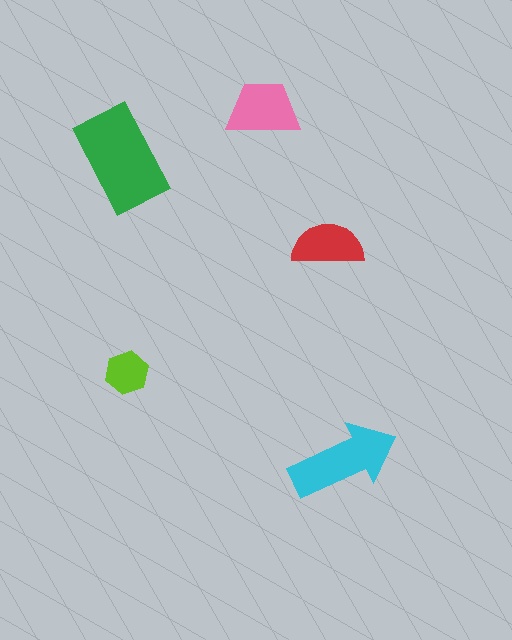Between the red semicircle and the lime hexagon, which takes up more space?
The red semicircle.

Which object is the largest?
The green rectangle.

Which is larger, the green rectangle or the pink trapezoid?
The green rectangle.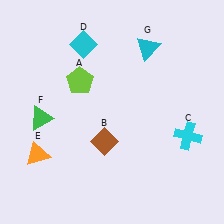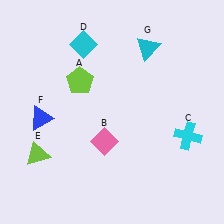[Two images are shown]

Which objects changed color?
B changed from brown to pink. E changed from orange to lime. F changed from green to blue.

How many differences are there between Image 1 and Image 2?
There are 3 differences between the two images.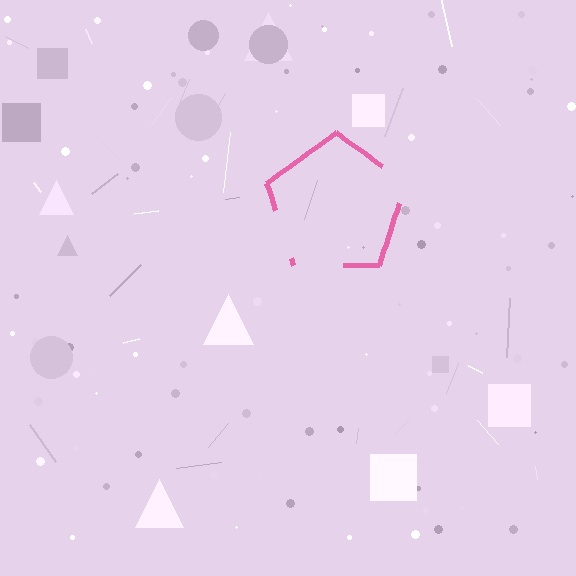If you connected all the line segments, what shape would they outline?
They would outline a pentagon.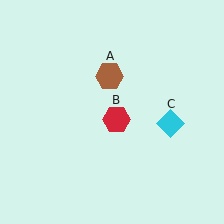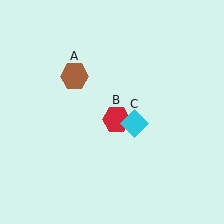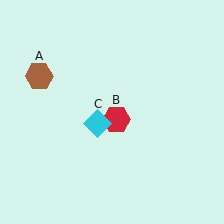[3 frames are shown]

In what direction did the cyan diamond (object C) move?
The cyan diamond (object C) moved left.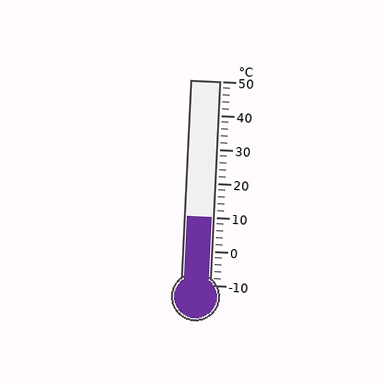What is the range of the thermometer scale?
The thermometer scale ranges from -10°C to 50°C.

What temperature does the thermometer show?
The thermometer shows approximately 10°C.